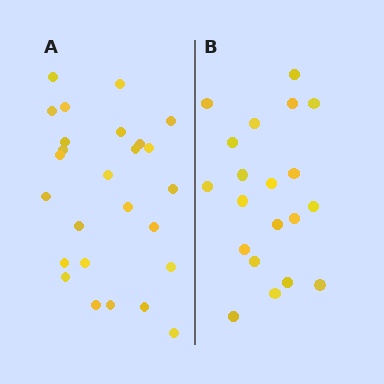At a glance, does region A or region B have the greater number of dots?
Region A (the left region) has more dots.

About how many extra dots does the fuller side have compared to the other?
Region A has about 6 more dots than region B.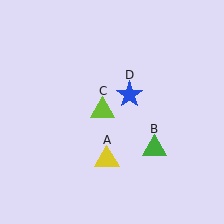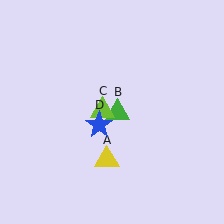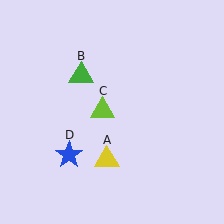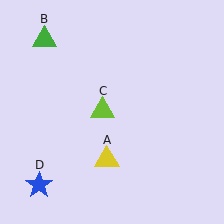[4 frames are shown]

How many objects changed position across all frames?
2 objects changed position: green triangle (object B), blue star (object D).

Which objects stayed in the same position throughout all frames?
Yellow triangle (object A) and lime triangle (object C) remained stationary.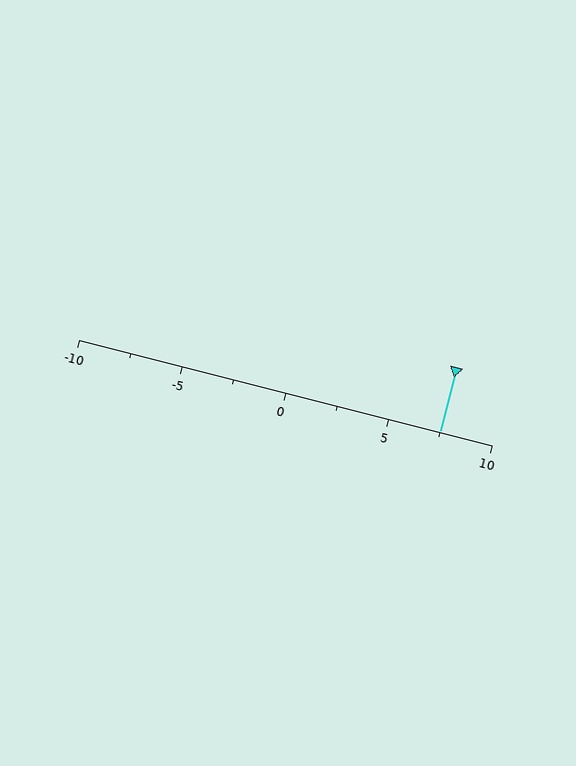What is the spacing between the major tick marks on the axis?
The major ticks are spaced 5 apart.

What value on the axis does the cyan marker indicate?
The marker indicates approximately 7.5.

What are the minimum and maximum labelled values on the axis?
The axis runs from -10 to 10.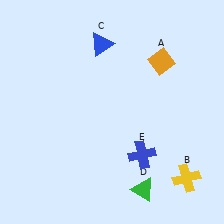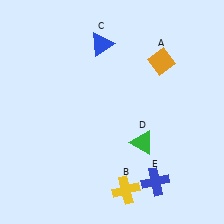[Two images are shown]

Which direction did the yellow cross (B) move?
The yellow cross (B) moved left.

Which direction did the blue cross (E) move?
The blue cross (E) moved down.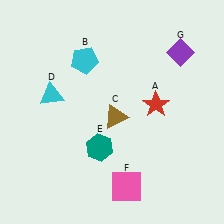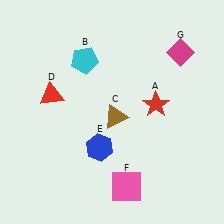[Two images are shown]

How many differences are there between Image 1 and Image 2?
There are 3 differences between the two images.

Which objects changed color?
D changed from cyan to red. E changed from teal to blue. G changed from purple to magenta.